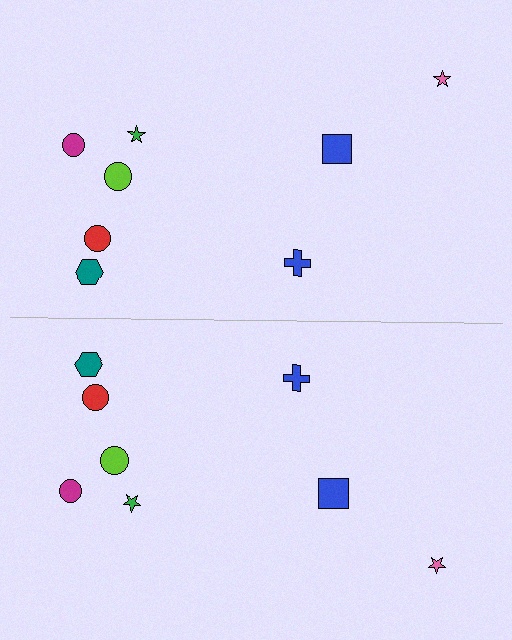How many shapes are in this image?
There are 16 shapes in this image.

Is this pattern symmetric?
Yes, this pattern has bilateral (reflection) symmetry.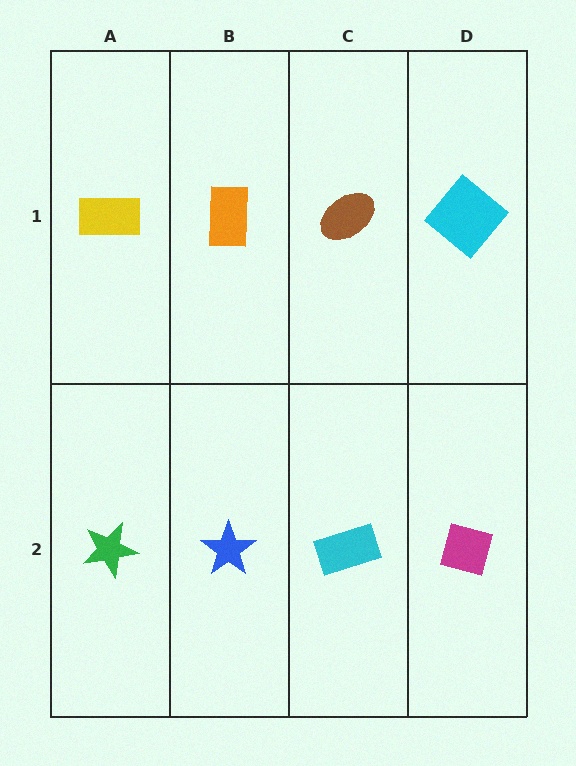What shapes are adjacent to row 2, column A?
A yellow rectangle (row 1, column A), a blue star (row 2, column B).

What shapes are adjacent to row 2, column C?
A brown ellipse (row 1, column C), a blue star (row 2, column B), a magenta square (row 2, column D).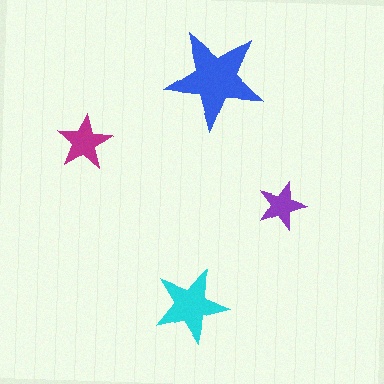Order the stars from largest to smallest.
the blue one, the cyan one, the magenta one, the purple one.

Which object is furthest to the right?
The purple star is rightmost.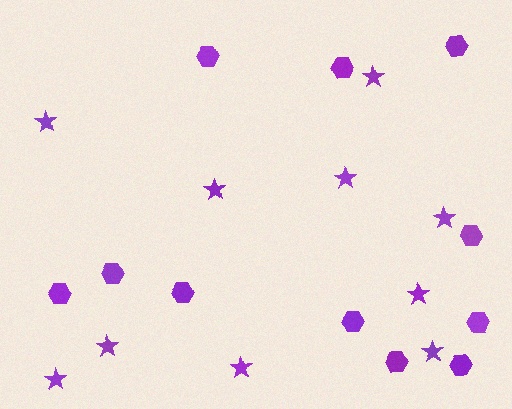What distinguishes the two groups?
There are 2 groups: one group of stars (10) and one group of hexagons (11).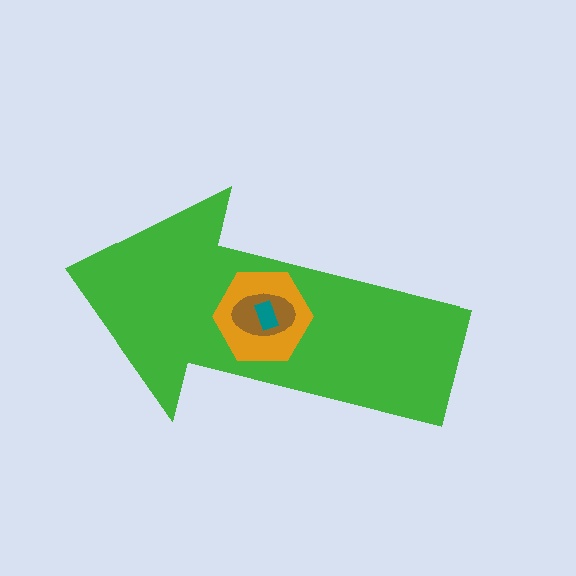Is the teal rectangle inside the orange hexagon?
Yes.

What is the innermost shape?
The teal rectangle.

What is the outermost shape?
The green arrow.